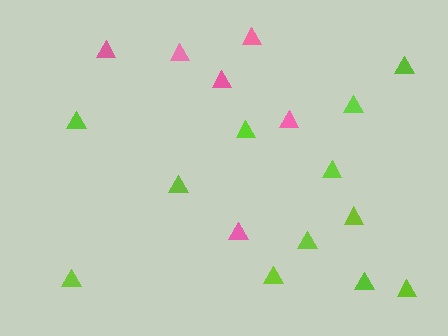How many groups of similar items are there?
There are 2 groups: one group of pink triangles (6) and one group of lime triangles (12).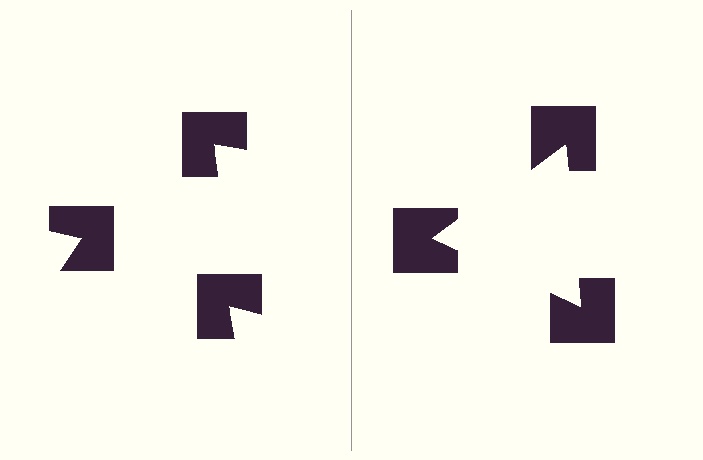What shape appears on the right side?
An illusory triangle.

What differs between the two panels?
The notched squares are positioned identically on both sides; only the wedge orientations differ. On the right they align to a triangle; on the left they are misaligned.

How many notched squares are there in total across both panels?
6 — 3 on each side.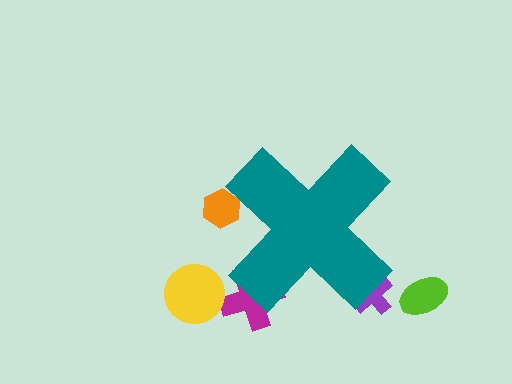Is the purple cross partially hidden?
Yes, the purple cross is partially hidden behind the teal cross.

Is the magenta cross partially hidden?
Yes, the magenta cross is partially hidden behind the teal cross.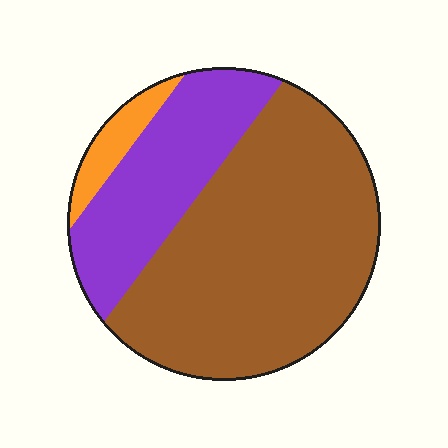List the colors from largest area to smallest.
From largest to smallest: brown, purple, orange.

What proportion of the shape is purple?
Purple covers 28% of the shape.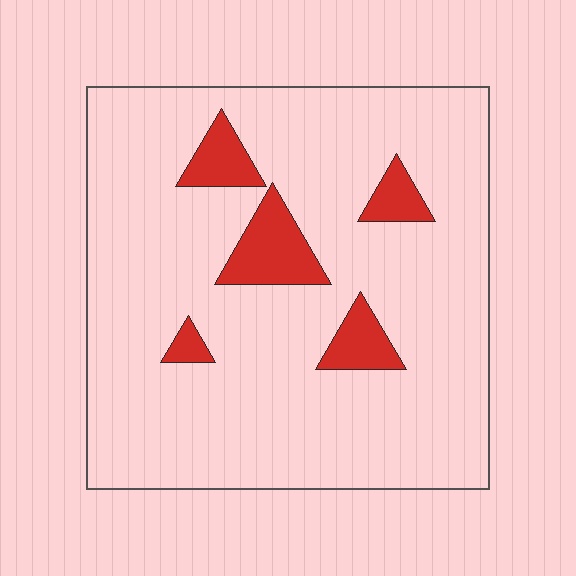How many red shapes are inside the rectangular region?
5.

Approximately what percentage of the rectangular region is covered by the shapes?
Approximately 10%.